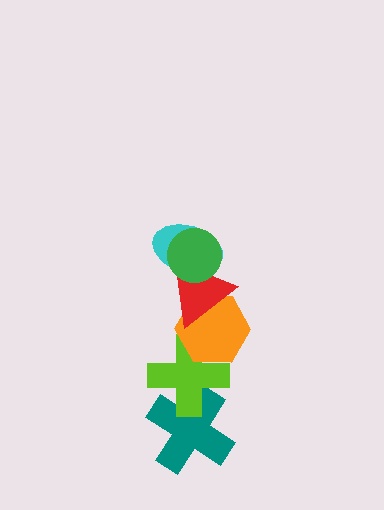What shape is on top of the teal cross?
The lime cross is on top of the teal cross.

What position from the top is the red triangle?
The red triangle is 3rd from the top.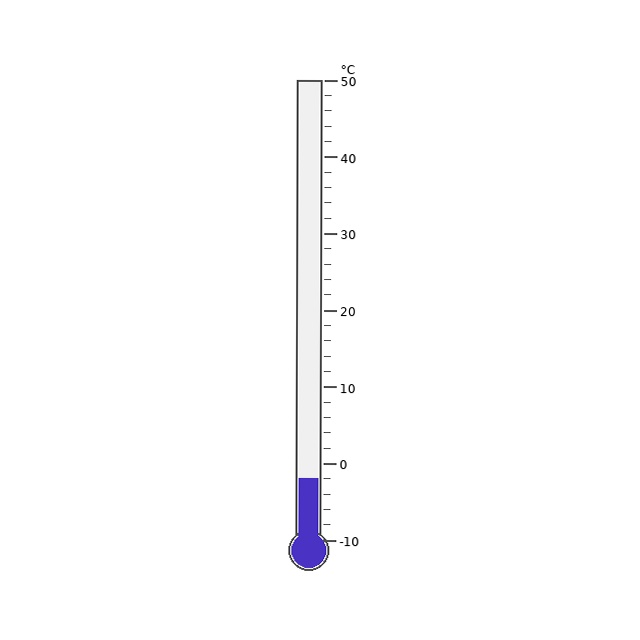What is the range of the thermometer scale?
The thermometer scale ranges from -10°C to 50°C.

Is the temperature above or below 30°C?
The temperature is below 30°C.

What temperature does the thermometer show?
The thermometer shows approximately -2°C.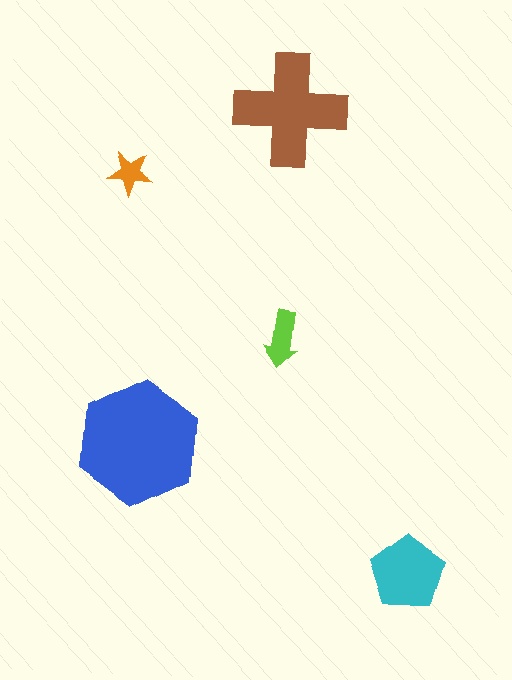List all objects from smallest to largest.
The orange star, the lime arrow, the cyan pentagon, the brown cross, the blue hexagon.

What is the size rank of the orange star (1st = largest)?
5th.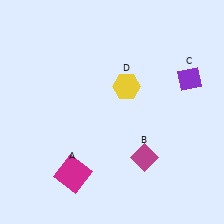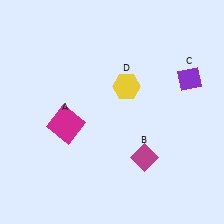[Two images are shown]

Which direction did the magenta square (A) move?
The magenta square (A) moved up.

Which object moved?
The magenta square (A) moved up.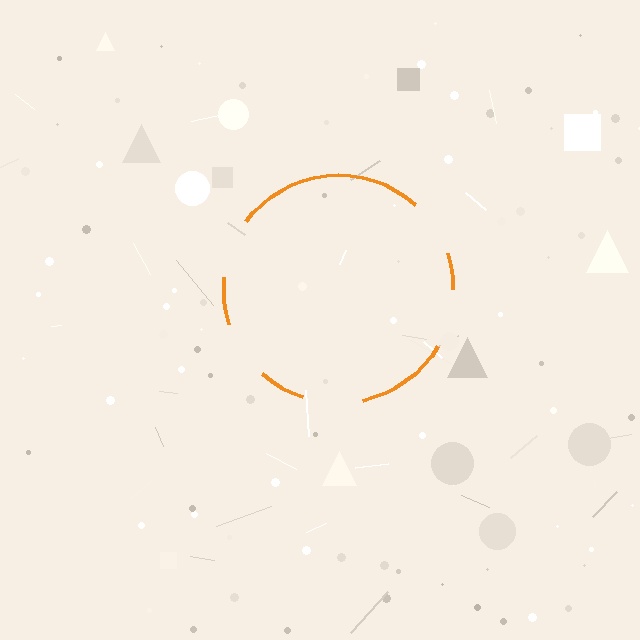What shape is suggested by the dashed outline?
The dashed outline suggests a circle.